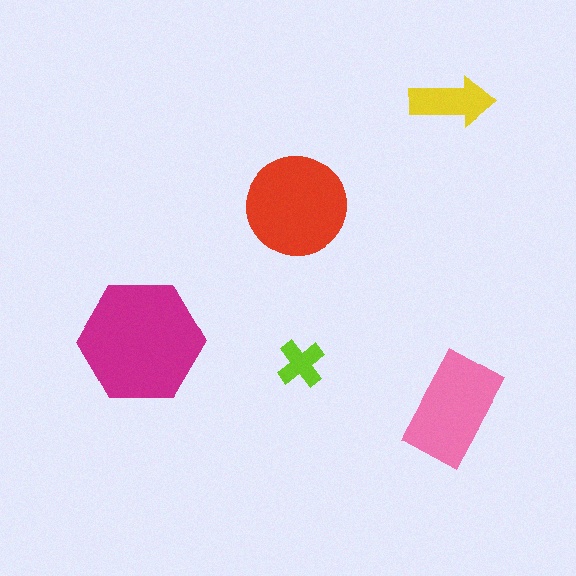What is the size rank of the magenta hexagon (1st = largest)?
1st.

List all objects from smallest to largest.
The lime cross, the yellow arrow, the pink rectangle, the red circle, the magenta hexagon.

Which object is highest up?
The yellow arrow is topmost.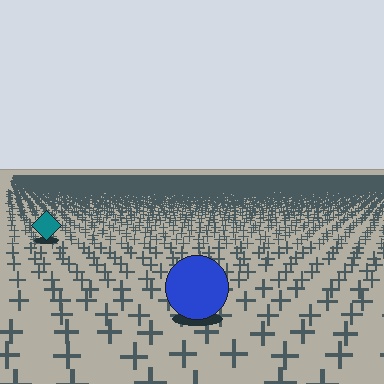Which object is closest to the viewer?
The blue circle is closest. The texture marks near it are larger and more spread out.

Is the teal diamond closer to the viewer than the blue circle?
No. The blue circle is closer — you can tell from the texture gradient: the ground texture is coarser near it.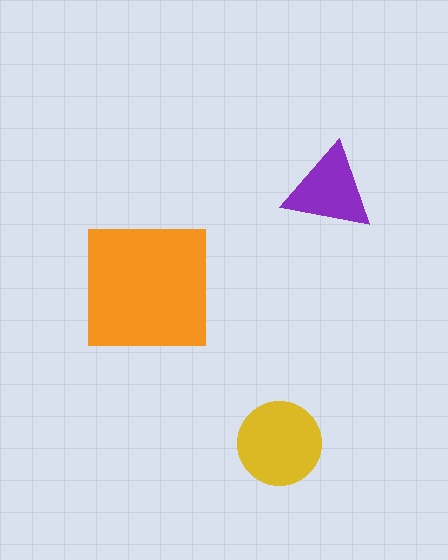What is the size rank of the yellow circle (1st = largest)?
2nd.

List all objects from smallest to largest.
The purple triangle, the yellow circle, the orange square.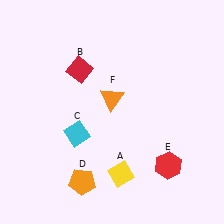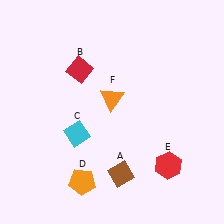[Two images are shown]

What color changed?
The diamond (A) changed from yellow in Image 1 to brown in Image 2.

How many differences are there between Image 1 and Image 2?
There is 1 difference between the two images.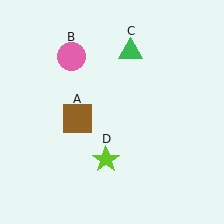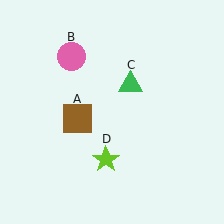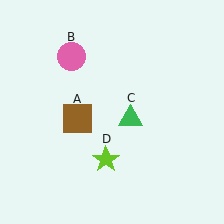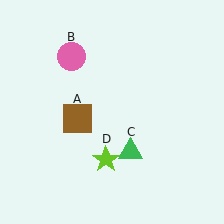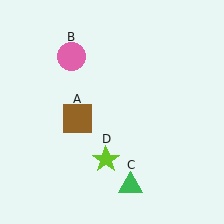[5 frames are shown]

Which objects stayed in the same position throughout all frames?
Brown square (object A) and pink circle (object B) and lime star (object D) remained stationary.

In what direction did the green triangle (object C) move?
The green triangle (object C) moved down.